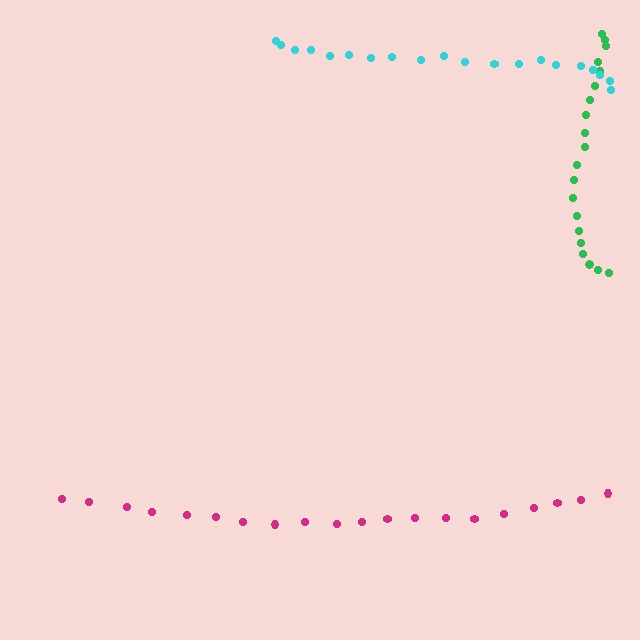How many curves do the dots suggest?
There are 3 distinct paths.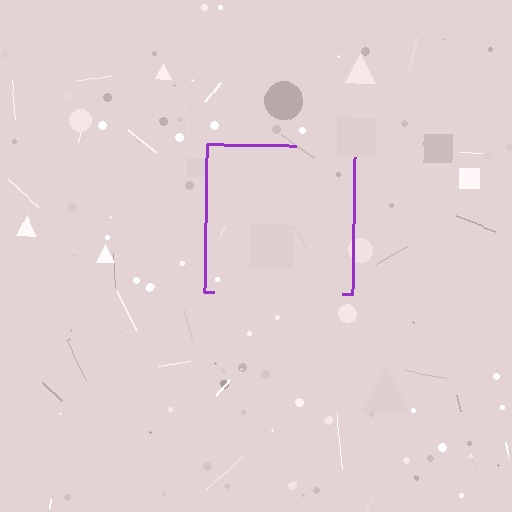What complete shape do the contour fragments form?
The contour fragments form a square.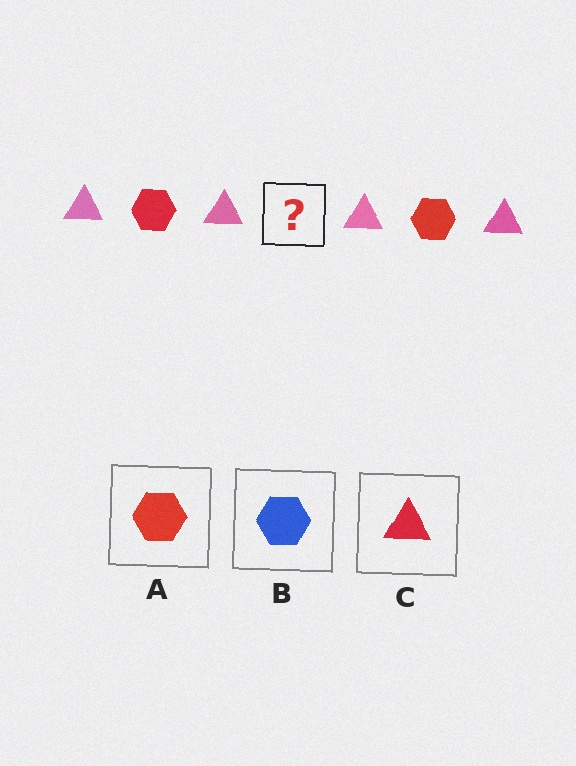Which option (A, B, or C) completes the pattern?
A.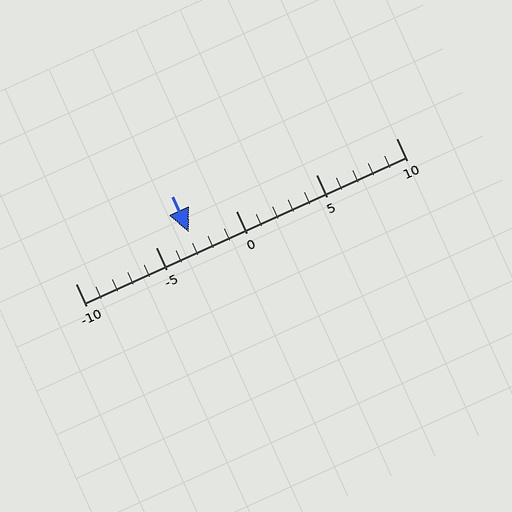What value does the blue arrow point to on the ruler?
The blue arrow points to approximately -3.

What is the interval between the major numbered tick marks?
The major tick marks are spaced 5 units apart.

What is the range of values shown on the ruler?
The ruler shows values from -10 to 10.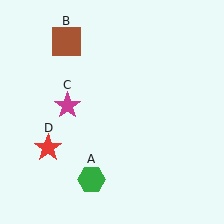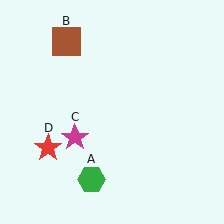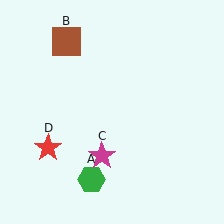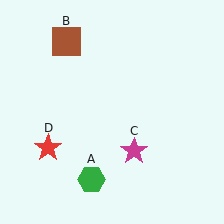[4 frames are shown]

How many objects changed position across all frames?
1 object changed position: magenta star (object C).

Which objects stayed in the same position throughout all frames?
Green hexagon (object A) and brown square (object B) and red star (object D) remained stationary.